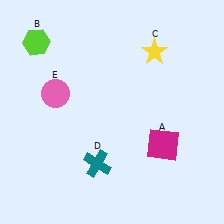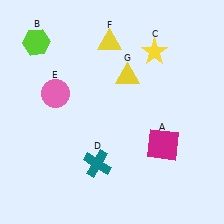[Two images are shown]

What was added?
A yellow triangle (F), a yellow triangle (G) were added in Image 2.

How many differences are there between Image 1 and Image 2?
There are 2 differences between the two images.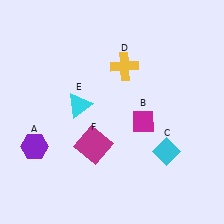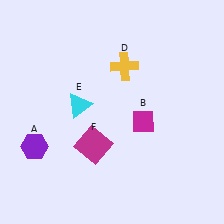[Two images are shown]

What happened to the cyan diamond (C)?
The cyan diamond (C) was removed in Image 2. It was in the bottom-right area of Image 1.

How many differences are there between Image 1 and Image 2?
There is 1 difference between the two images.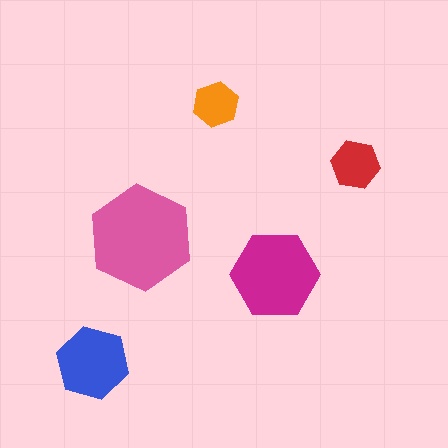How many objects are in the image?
There are 5 objects in the image.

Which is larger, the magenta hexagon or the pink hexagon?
The pink one.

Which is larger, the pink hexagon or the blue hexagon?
The pink one.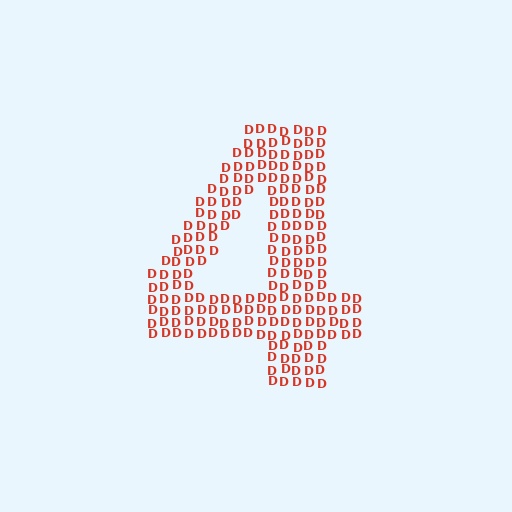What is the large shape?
The large shape is the digit 4.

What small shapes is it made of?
It is made of small letter D's.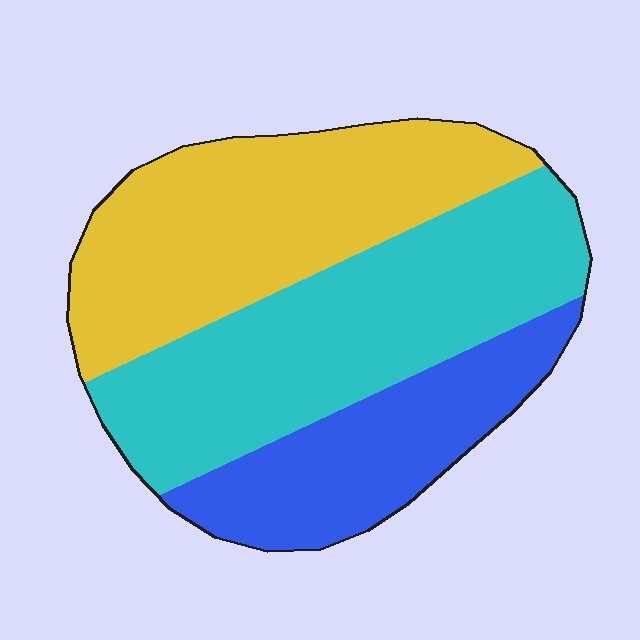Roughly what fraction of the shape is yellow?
Yellow covers 37% of the shape.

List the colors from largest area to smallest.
From largest to smallest: cyan, yellow, blue.